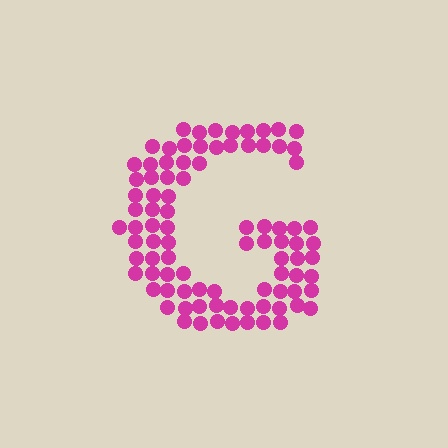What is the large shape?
The large shape is the letter G.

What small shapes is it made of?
It is made of small circles.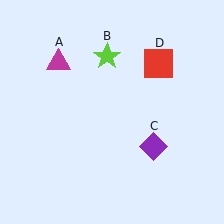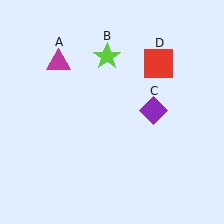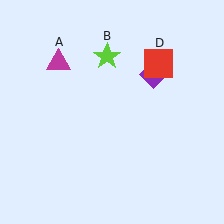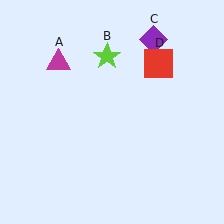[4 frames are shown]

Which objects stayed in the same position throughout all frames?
Magenta triangle (object A) and lime star (object B) and red square (object D) remained stationary.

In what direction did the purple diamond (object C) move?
The purple diamond (object C) moved up.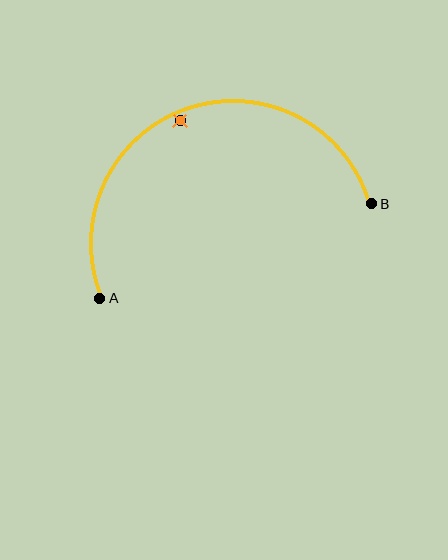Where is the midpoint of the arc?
The arc midpoint is the point on the curve farthest from the straight line joining A and B. It sits above that line.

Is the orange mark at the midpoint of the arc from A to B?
No — the orange mark does not lie on the arc at all. It sits slightly inside the curve.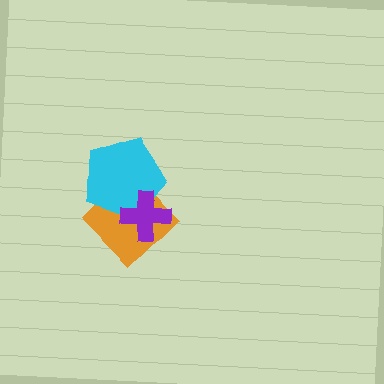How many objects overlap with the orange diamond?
2 objects overlap with the orange diamond.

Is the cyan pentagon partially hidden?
Yes, it is partially covered by another shape.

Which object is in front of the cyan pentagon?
The purple cross is in front of the cyan pentagon.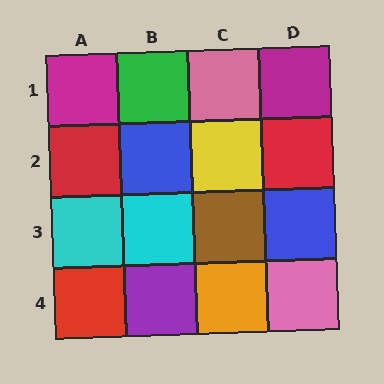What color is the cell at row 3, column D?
Blue.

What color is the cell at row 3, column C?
Brown.